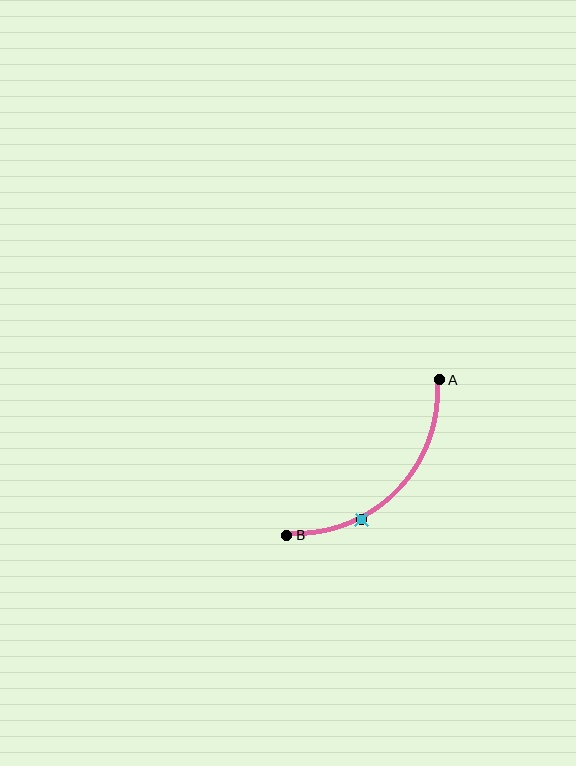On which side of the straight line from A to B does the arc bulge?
The arc bulges below and to the right of the straight line connecting A and B.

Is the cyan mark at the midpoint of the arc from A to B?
No. The cyan mark lies on the arc but is closer to endpoint B. The arc midpoint would be at the point on the curve equidistant along the arc from both A and B.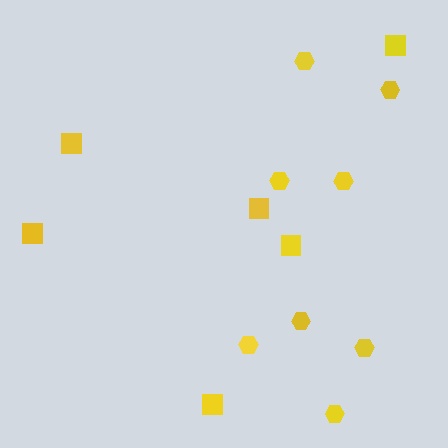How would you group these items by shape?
There are 2 groups: one group of hexagons (8) and one group of squares (6).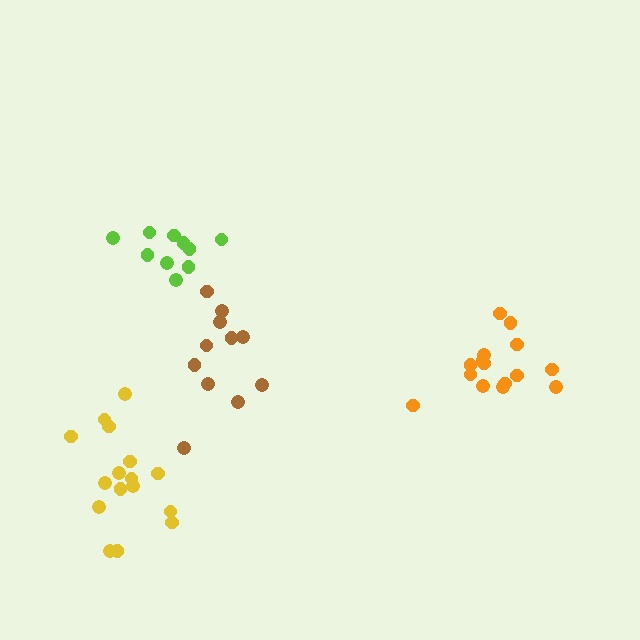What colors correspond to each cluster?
The clusters are colored: lime, orange, brown, yellow.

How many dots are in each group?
Group 1: 10 dots, Group 2: 15 dots, Group 3: 11 dots, Group 4: 16 dots (52 total).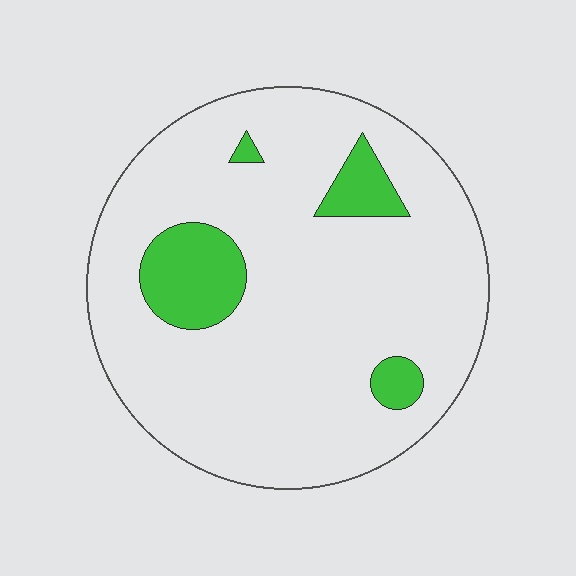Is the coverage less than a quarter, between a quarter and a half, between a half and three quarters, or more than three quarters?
Less than a quarter.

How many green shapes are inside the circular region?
4.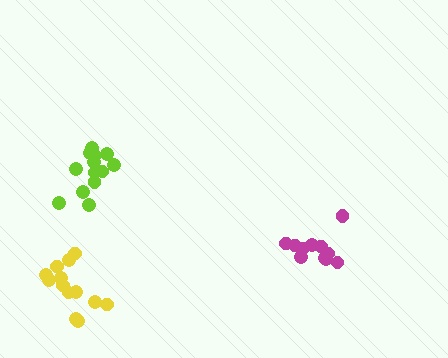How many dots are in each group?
Group 1: 14 dots, Group 2: 11 dots, Group 3: 13 dots (38 total).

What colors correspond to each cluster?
The clusters are colored: lime, magenta, yellow.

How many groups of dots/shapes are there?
There are 3 groups.